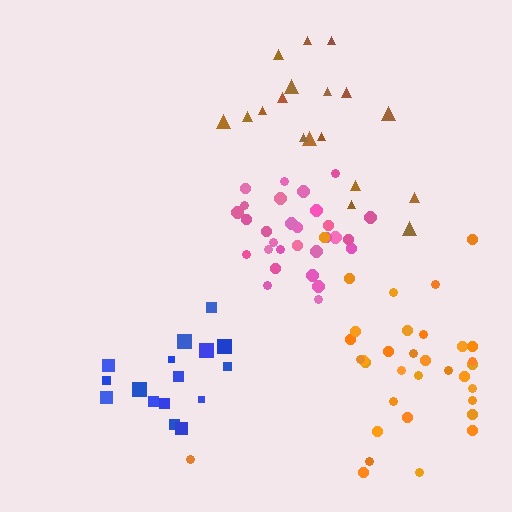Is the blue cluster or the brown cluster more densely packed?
Blue.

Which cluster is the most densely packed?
Pink.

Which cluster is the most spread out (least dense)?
Brown.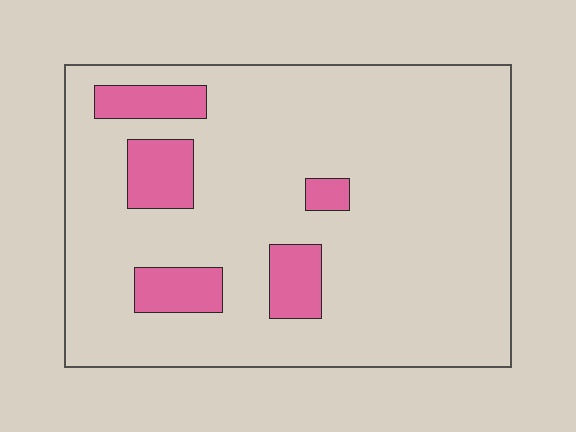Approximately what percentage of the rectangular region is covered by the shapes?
Approximately 15%.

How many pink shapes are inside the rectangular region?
5.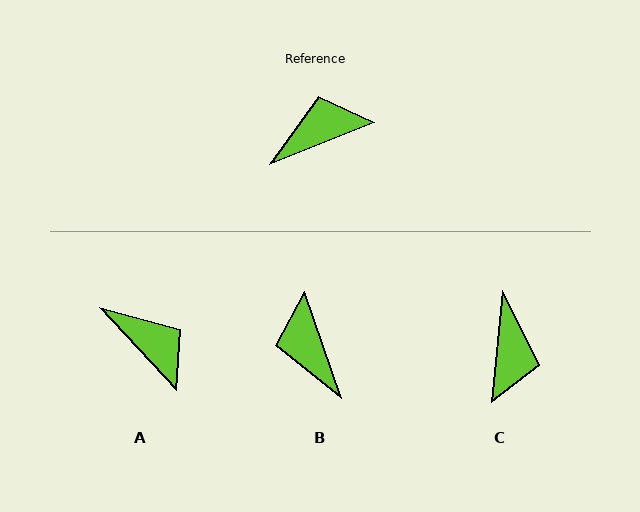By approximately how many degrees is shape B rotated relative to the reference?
Approximately 87 degrees counter-clockwise.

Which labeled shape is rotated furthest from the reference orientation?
C, about 117 degrees away.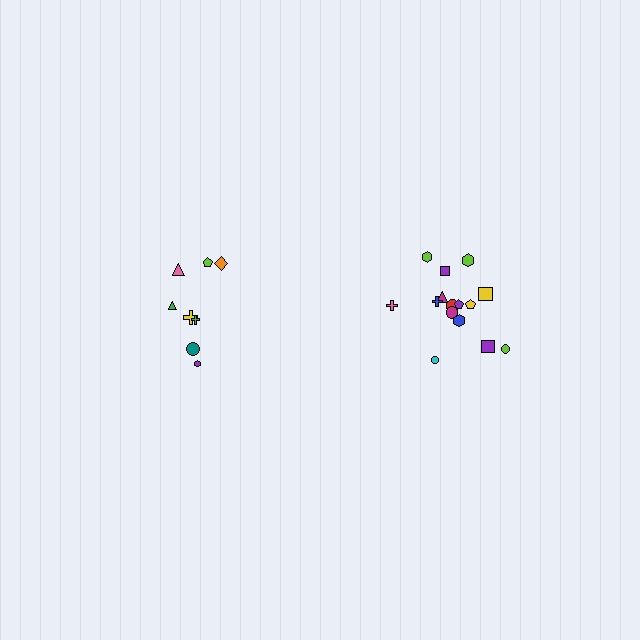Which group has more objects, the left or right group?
The right group.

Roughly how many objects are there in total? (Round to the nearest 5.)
Roughly 25 objects in total.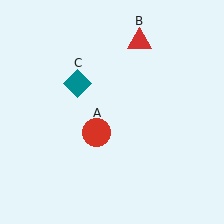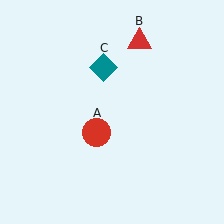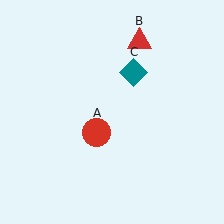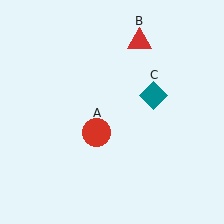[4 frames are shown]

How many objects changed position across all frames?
1 object changed position: teal diamond (object C).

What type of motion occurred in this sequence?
The teal diamond (object C) rotated clockwise around the center of the scene.